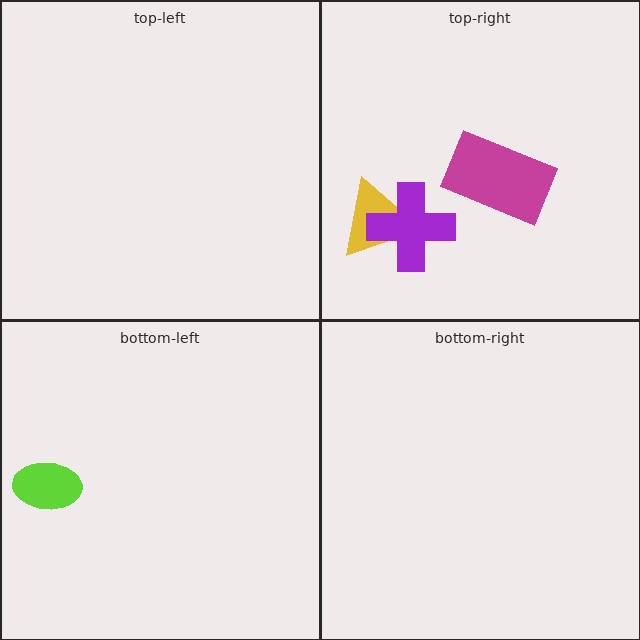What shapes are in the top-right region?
The yellow triangle, the purple cross, the magenta rectangle.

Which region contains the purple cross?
The top-right region.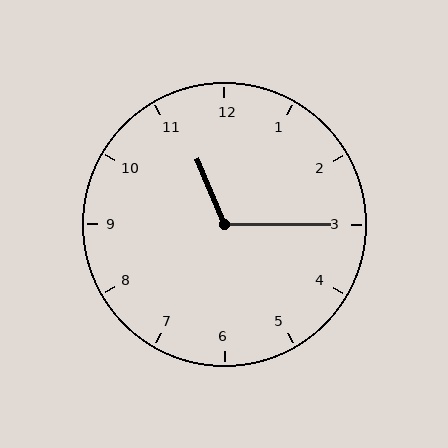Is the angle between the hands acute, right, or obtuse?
It is obtuse.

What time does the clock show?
11:15.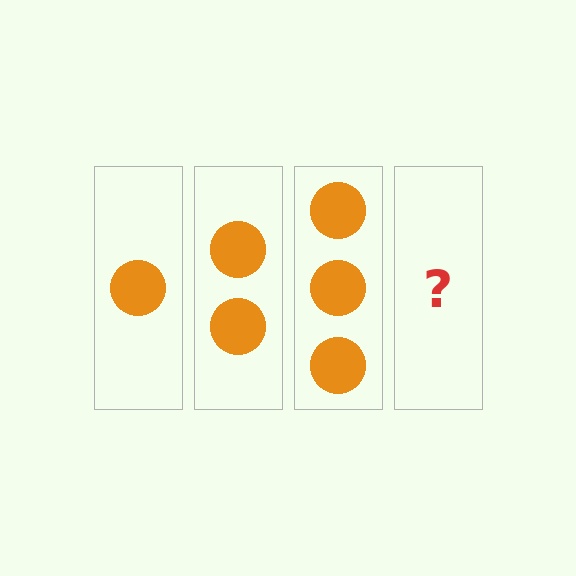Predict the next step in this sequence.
The next step is 4 circles.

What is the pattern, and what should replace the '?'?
The pattern is that each step adds one more circle. The '?' should be 4 circles.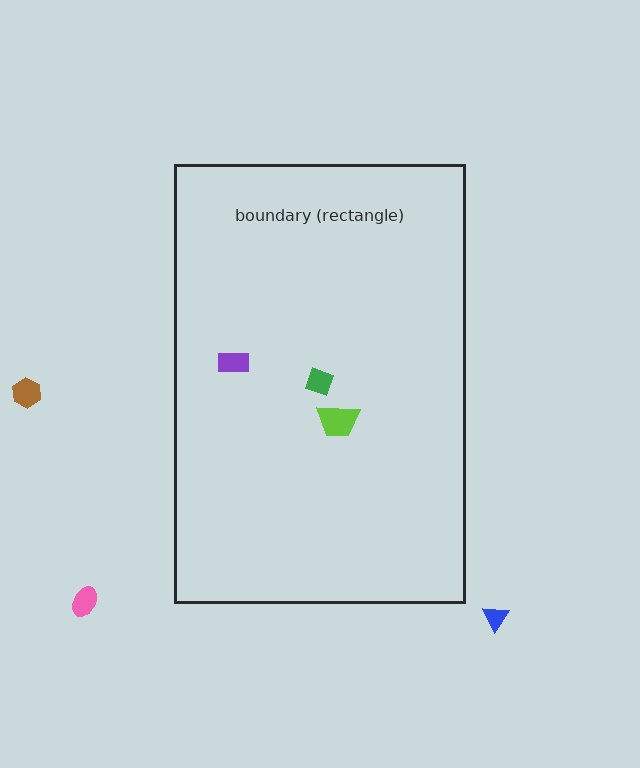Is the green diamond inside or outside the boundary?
Inside.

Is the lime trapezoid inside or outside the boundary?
Inside.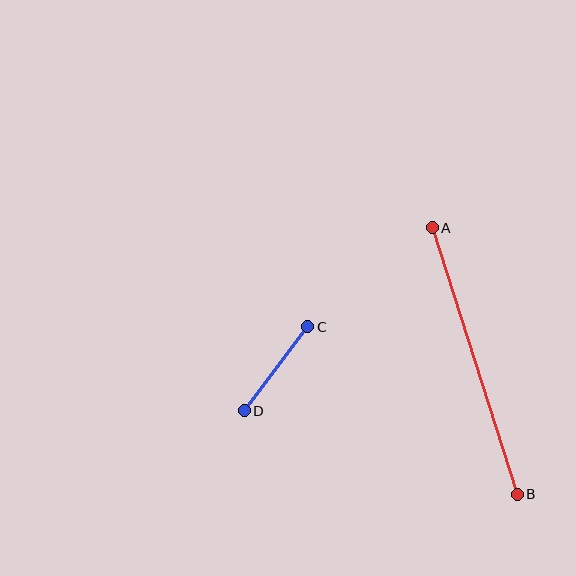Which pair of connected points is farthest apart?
Points A and B are farthest apart.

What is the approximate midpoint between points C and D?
The midpoint is at approximately (276, 369) pixels.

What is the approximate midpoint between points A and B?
The midpoint is at approximately (475, 361) pixels.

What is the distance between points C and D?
The distance is approximately 105 pixels.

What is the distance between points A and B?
The distance is approximately 280 pixels.